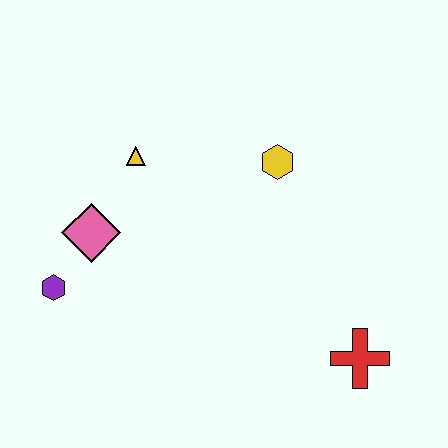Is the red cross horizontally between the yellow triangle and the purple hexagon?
No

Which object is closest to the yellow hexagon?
The yellow triangle is closest to the yellow hexagon.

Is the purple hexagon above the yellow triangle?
No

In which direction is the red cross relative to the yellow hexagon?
The red cross is below the yellow hexagon.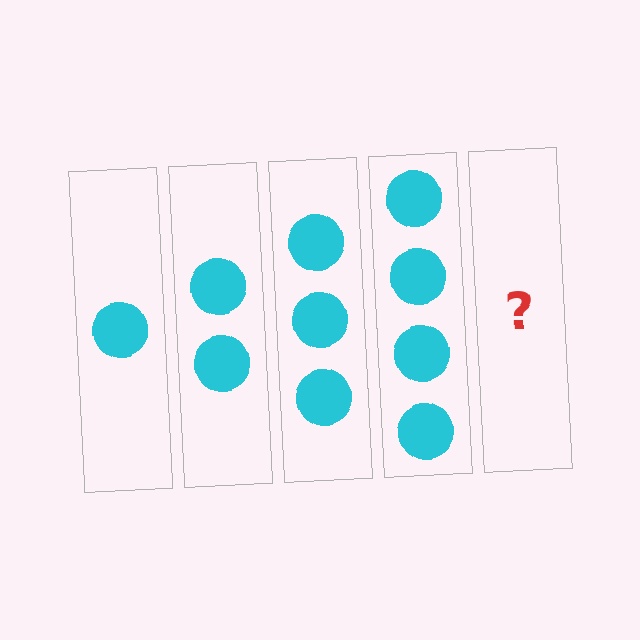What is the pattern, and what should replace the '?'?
The pattern is that each step adds one more circle. The '?' should be 5 circles.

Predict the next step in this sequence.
The next step is 5 circles.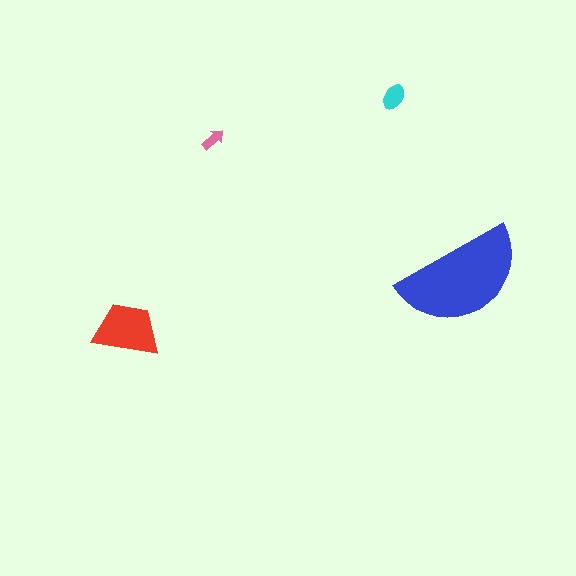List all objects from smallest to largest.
The pink arrow, the cyan ellipse, the red trapezoid, the blue semicircle.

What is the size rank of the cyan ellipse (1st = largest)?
3rd.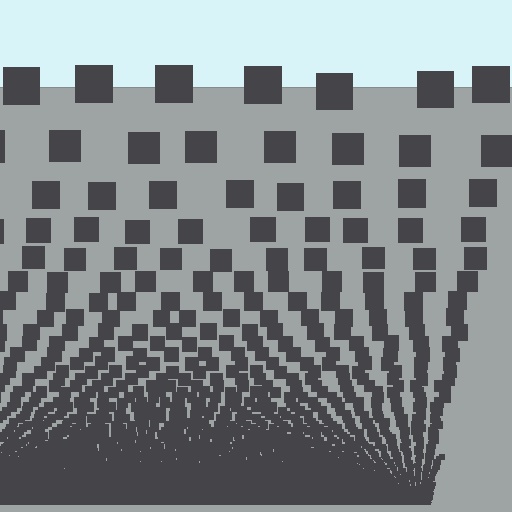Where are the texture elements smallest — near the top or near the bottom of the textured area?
Near the bottom.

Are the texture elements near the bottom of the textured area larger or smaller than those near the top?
Smaller. The gradient is inverted — elements near the bottom are smaller and denser.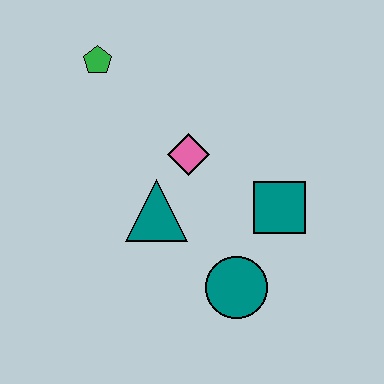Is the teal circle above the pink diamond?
No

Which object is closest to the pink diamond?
The teal triangle is closest to the pink diamond.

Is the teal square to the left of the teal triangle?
No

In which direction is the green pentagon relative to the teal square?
The green pentagon is to the left of the teal square.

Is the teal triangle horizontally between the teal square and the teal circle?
No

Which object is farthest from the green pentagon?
The teal circle is farthest from the green pentagon.